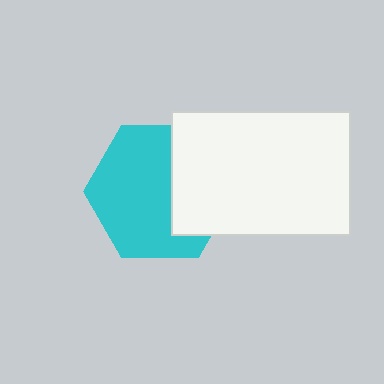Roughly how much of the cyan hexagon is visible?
About half of it is visible (roughly 65%).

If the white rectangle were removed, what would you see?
You would see the complete cyan hexagon.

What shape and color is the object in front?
The object in front is a white rectangle.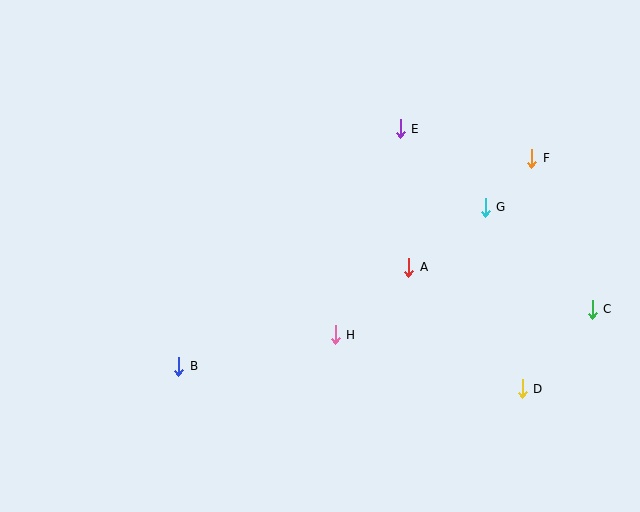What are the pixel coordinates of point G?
Point G is at (485, 207).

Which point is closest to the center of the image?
Point H at (335, 335) is closest to the center.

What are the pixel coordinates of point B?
Point B is at (179, 366).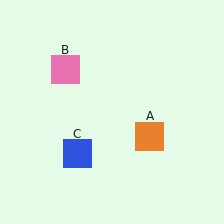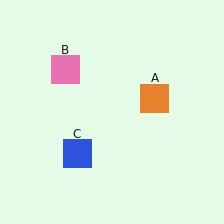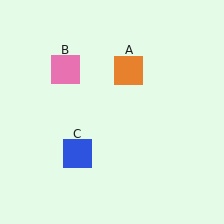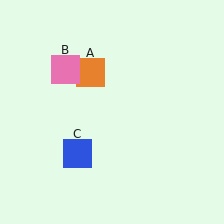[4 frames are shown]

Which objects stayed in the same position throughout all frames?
Pink square (object B) and blue square (object C) remained stationary.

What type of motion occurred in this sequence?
The orange square (object A) rotated counterclockwise around the center of the scene.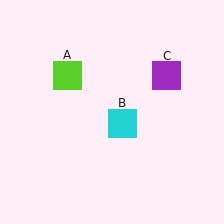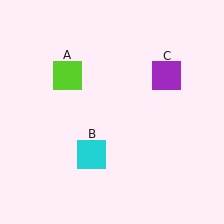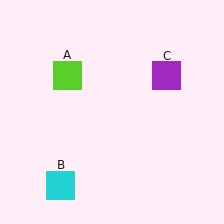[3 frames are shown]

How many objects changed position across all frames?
1 object changed position: cyan square (object B).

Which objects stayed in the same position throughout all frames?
Lime square (object A) and purple square (object C) remained stationary.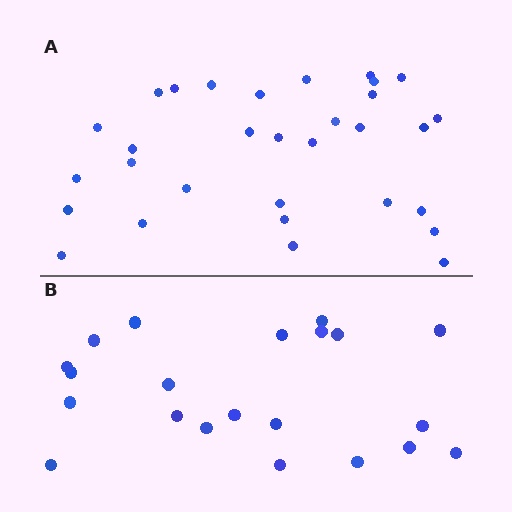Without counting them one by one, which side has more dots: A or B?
Region A (the top region) has more dots.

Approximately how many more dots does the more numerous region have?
Region A has roughly 10 or so more dots than region B.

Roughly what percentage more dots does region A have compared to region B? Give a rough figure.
About 50% more.